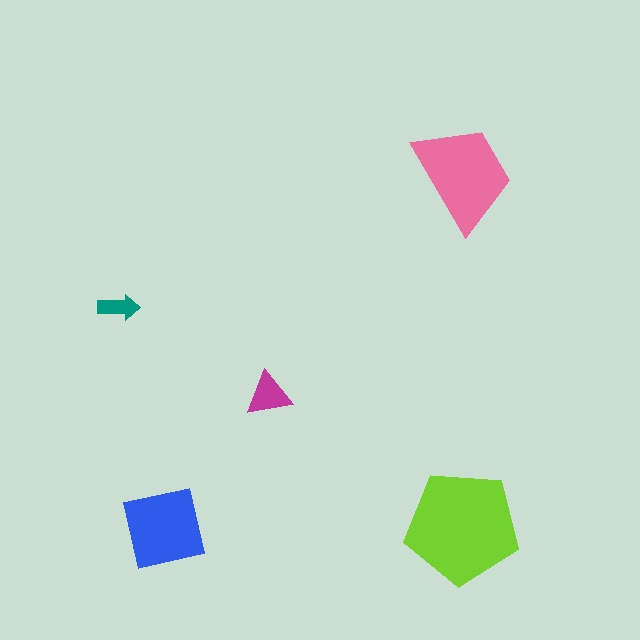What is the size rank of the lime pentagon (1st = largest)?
1st.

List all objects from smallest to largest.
The teal arrow, the magenta triangle, the blue square, the pink trapezoid, the lime pentagon.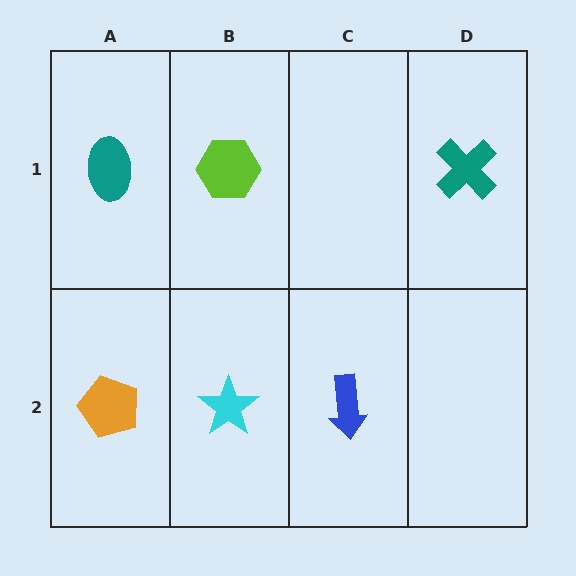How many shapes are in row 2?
3 shapes.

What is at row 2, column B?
A cyan star.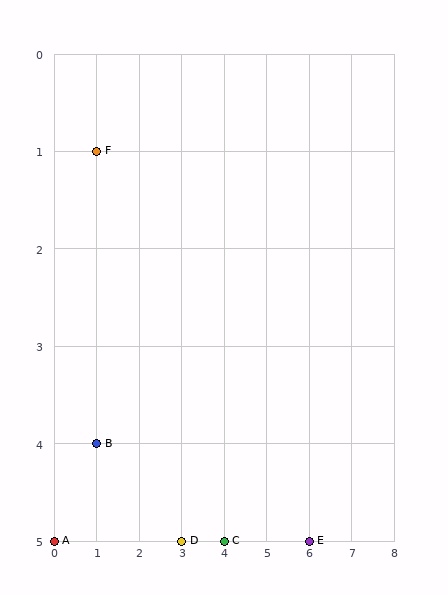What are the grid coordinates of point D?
Point D is at grid coordinates (3, 5).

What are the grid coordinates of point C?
Point C is at grid coordinates (4, 5).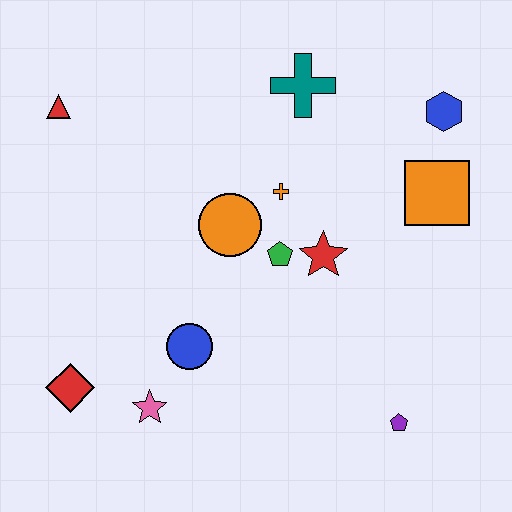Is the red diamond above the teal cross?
No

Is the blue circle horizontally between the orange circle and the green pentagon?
No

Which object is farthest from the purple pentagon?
The red triangle is farthest from the purple pentagon.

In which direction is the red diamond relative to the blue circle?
The red diamond is to the left of the blue circle.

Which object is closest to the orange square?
The blue hexagon is closest to the orange square.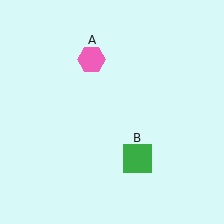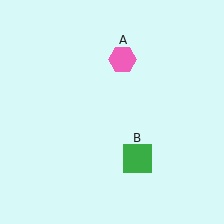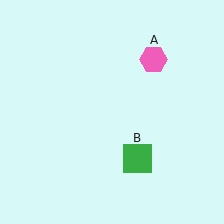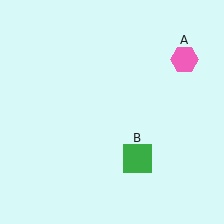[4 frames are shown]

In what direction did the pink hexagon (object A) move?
The pink hexagon (object A) moved right.